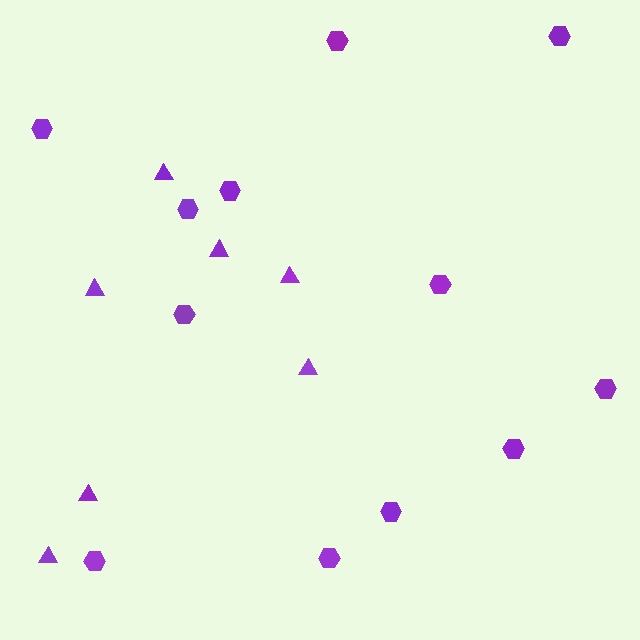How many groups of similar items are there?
There are 2 groups: one group of triangles (7) and one group of hexagons (12).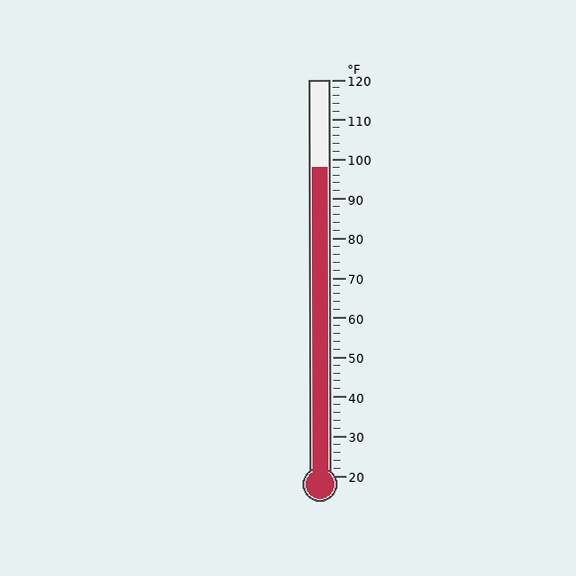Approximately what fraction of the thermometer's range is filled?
The thermometer is filled to approximately 80% of its range.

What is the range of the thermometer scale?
The thermometer scale ranges from 20°F to 120°F.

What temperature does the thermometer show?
The thermometer shows approximately 98°F.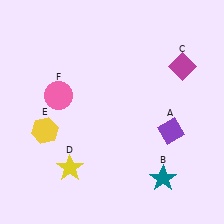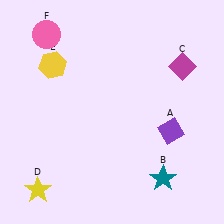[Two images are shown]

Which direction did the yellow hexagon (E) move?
The yellow hexagon (E) moved up.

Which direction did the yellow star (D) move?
The yellow star (D) moved left.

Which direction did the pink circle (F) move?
The pink circle (F) moved up.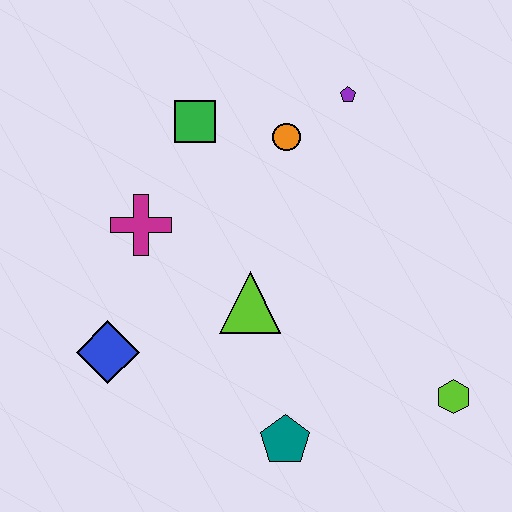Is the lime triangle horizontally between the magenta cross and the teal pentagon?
Yes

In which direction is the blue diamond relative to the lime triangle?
The blue diamond is to the left of the lime triangle.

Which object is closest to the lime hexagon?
The teal pentagon is closest to the lime hexagon.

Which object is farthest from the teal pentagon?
The purple pentagon is farthest from the teal pentagon.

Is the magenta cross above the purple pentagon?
No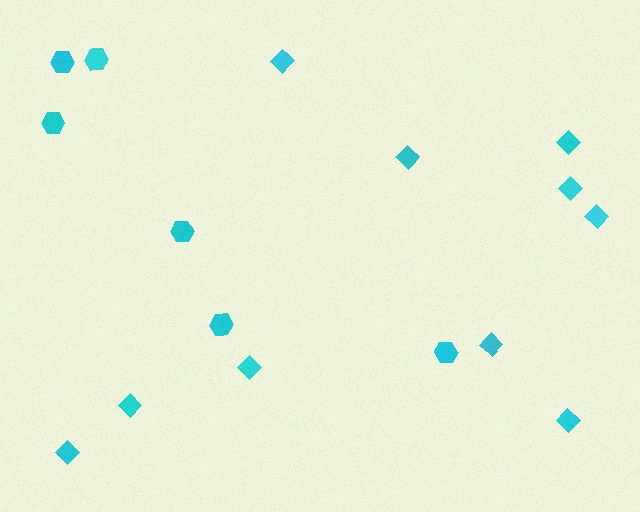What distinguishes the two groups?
There are 2 groups: one group of diamonds (10) and one group of hexagons (6).